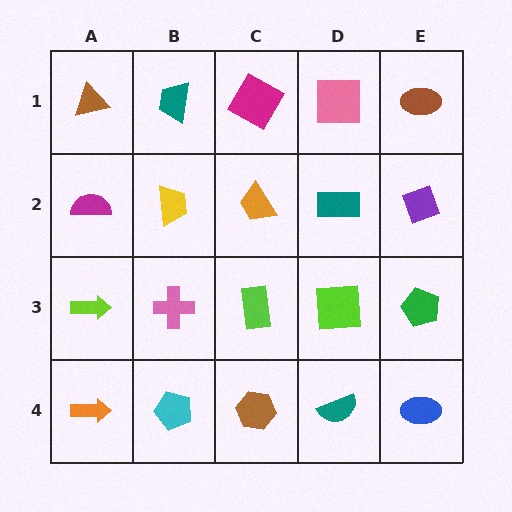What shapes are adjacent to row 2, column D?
A pink square (row 1, column D), a lime square (row 3, column D), an orange trapezoid (row 2, column C), a purple diamond (row 2, column E).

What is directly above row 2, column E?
A brown ellipse.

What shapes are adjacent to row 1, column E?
A purple diamond (row 2, column E), a pink square (row 1, column D).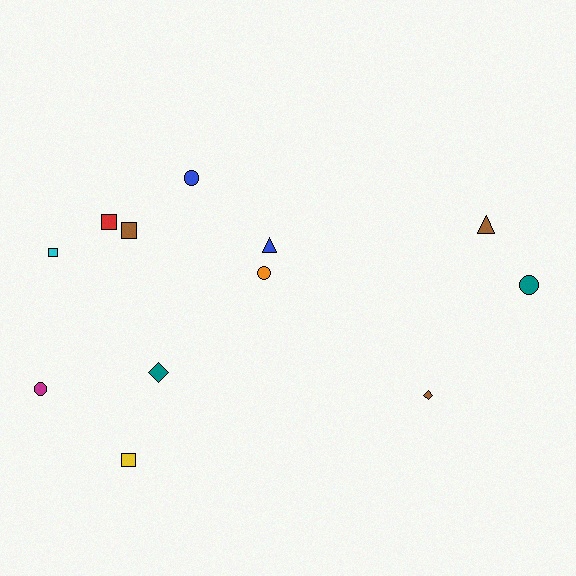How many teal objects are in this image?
There are 2 teal objects.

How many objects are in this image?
There are 12 objects.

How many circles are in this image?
There are 4 circles.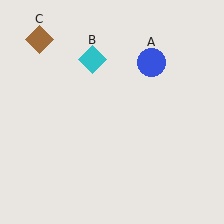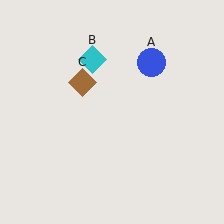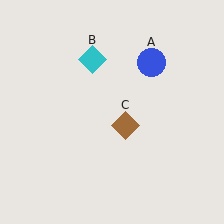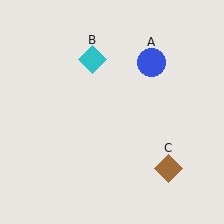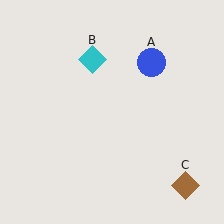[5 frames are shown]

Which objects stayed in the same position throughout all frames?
Blue circle (object A) and cyan diamond (object B) remained stationary.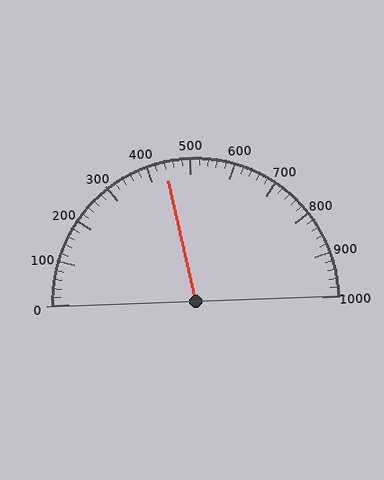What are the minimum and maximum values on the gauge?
The gauge ranges from 0 to 1000.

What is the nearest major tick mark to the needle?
The nearest major tick mark is 400.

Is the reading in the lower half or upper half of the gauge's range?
The reading is in the lower half of the range (0 to 1000).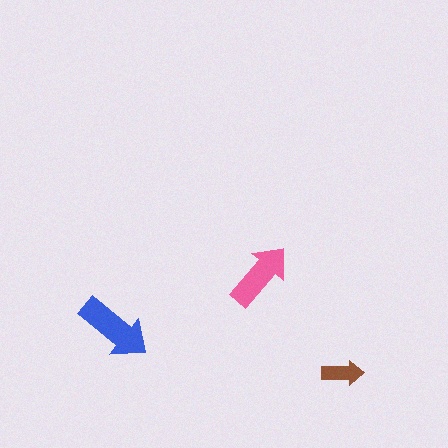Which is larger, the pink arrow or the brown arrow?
The pink one.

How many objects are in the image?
There are 3 objects in the image.